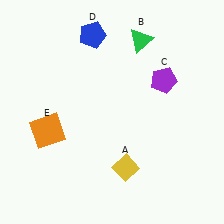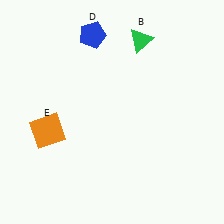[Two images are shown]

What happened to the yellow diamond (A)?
The yellow diamond (A) was removed in Image 2. It was in the bottom-right area of Image 1.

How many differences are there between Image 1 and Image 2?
There are 2 differences between the two images.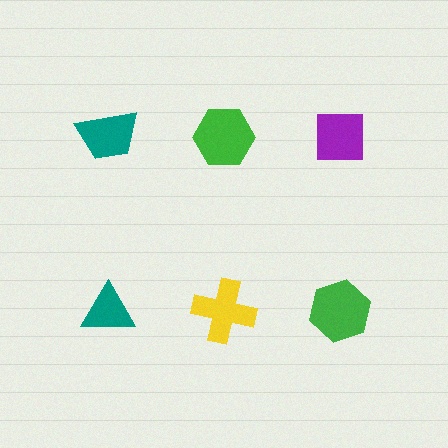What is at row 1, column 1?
A teal trapezoid.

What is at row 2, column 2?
A yellow cross.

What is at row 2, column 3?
A green hexagon.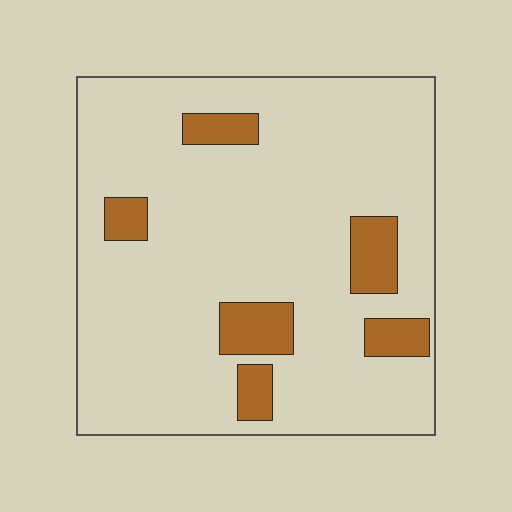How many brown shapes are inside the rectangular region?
6.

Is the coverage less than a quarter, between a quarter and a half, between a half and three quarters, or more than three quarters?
Less than a quarter.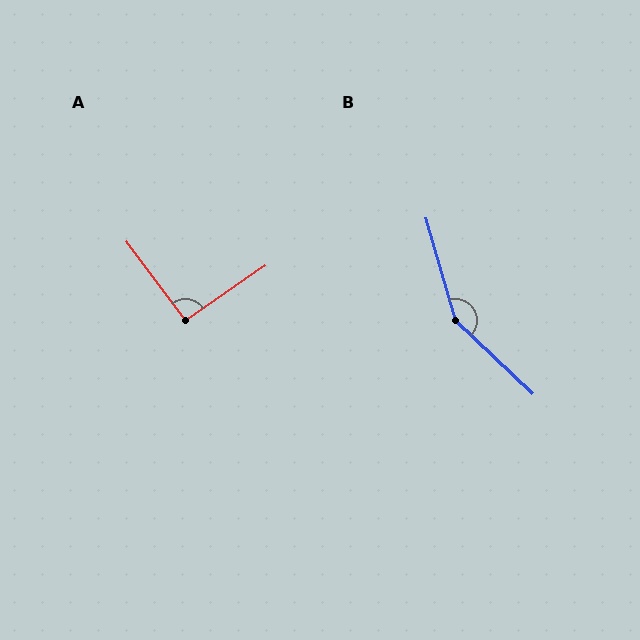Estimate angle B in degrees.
Approximately 149 degrees.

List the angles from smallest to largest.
A (92°), B (149°).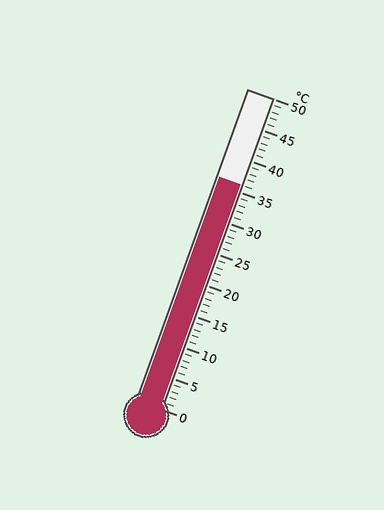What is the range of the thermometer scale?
The thermometer scale ranges from 0°C to 50°C.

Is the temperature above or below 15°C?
The temperature is above 15°C.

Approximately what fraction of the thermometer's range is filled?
The thermometer is filled to approximately 70% of its range.